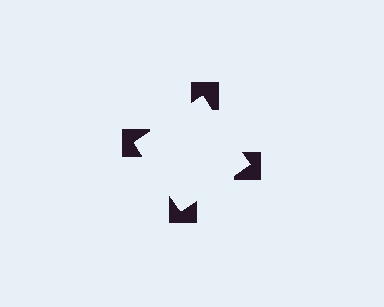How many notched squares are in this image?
There are 4 — one at each vertex of the illusory square.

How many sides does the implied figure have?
4 sides.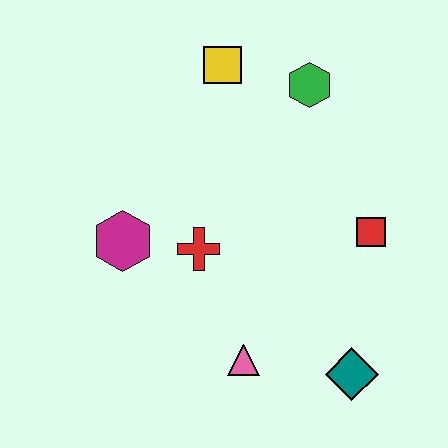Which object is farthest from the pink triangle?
The yellow square is farthest from the pink triangle.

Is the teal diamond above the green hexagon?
No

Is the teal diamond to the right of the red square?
No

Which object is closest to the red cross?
The magenta hexagon is closest to the red cross.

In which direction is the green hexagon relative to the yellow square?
The green hexagon is to the right of the yellow square.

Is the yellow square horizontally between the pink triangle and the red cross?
Yes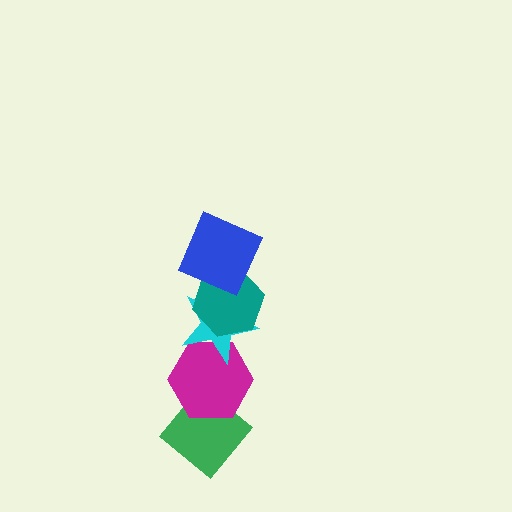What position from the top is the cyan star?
The cyan star is 3rd from the top.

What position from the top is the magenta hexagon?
The magenta hexagon is 4th from the top.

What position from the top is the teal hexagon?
The teal hexagon is 2nd from the top.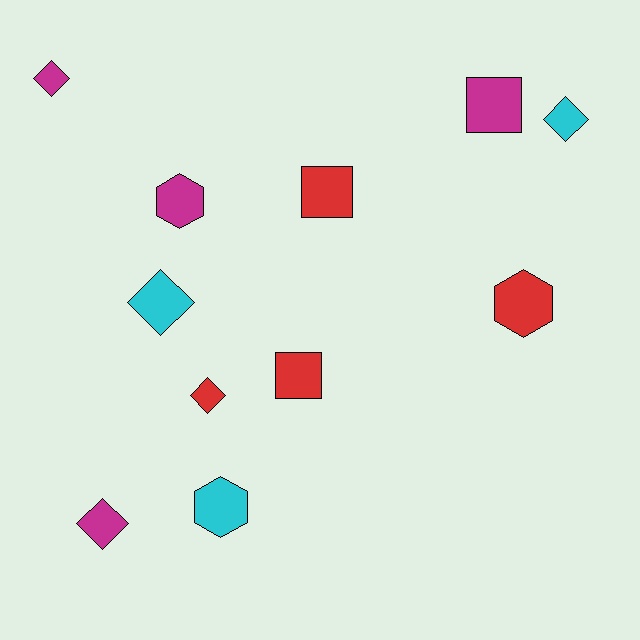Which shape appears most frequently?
Diamond, with 5 objects.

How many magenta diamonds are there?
There are 2 magenta diamonds.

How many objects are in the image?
There are 11 objects.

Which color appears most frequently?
Magenta, with 4 objects.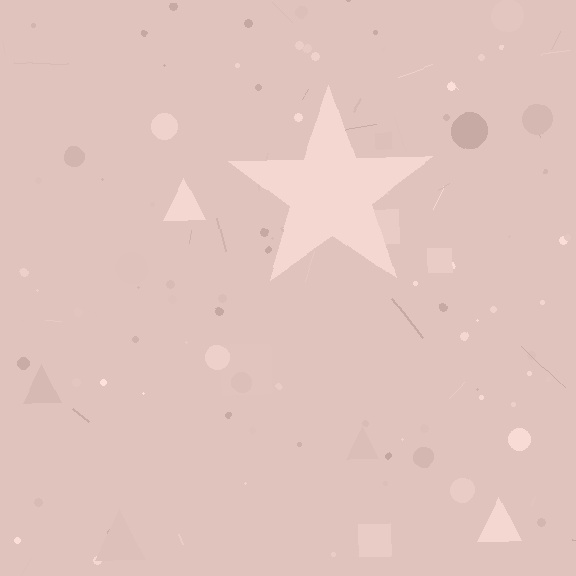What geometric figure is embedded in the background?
A star is embedded in the background.